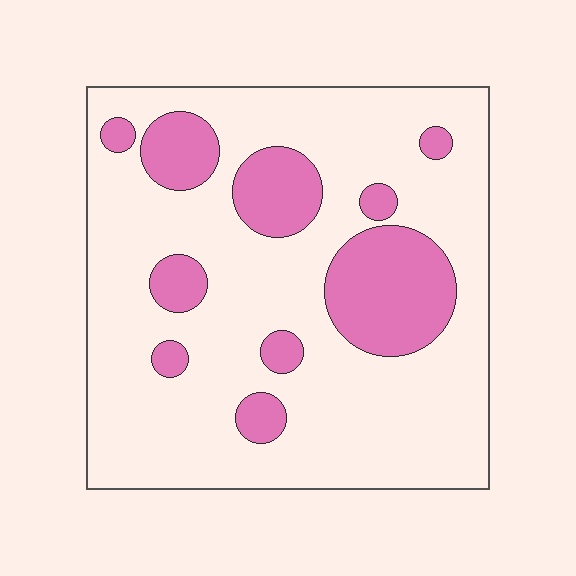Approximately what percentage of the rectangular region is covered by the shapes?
Approximately 20%.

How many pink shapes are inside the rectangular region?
10.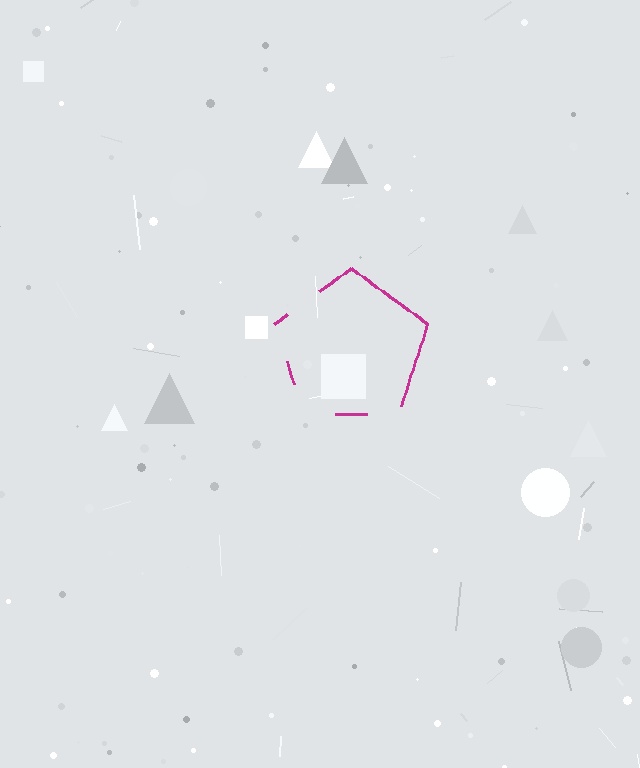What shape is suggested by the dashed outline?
The dashed outline suggests a pentagon.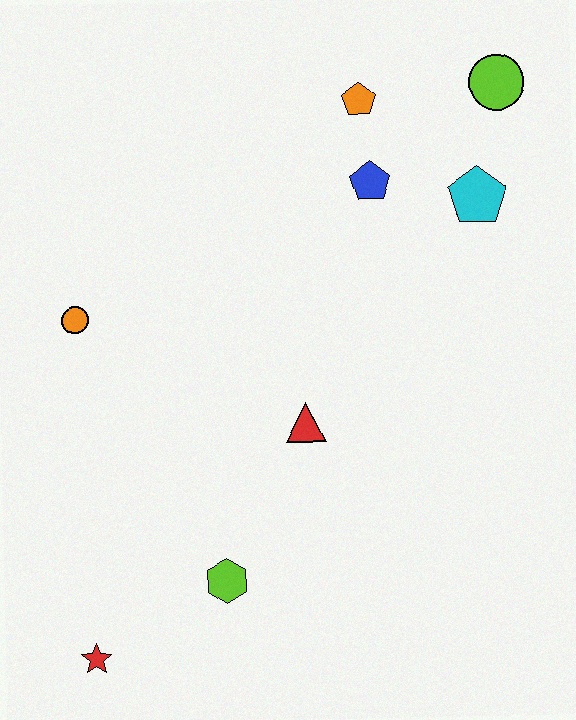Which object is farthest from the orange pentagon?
The red star is farthest from the orange pentagon.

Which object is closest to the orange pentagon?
The blue pentagon is closest to the orange pentagon.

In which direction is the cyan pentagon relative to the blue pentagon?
The cyan pentagon is to the right of the blue pentagon.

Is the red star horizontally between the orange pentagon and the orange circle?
Yes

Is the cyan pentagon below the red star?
No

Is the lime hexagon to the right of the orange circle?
Yes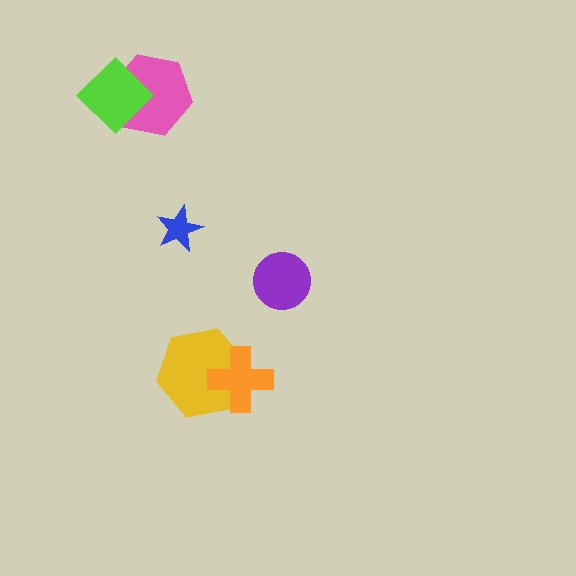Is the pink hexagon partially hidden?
Yes, it is partially covered by another shape.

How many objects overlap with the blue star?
0 objects overlap with the blue star.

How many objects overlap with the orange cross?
1 object overlaps with the orange cross.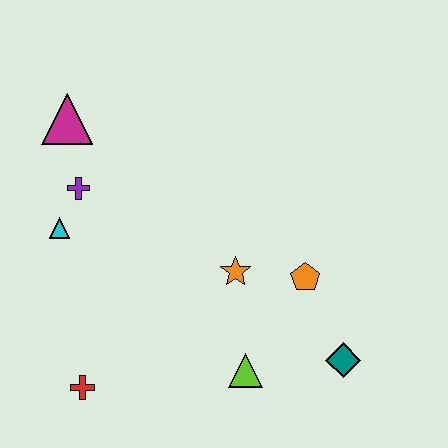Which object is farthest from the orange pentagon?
The magenta triangle is farthest from the orange pentagon.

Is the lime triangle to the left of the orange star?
No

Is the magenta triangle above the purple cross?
Yes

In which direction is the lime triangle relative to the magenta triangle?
The lime triangle is below the magenta triangle.